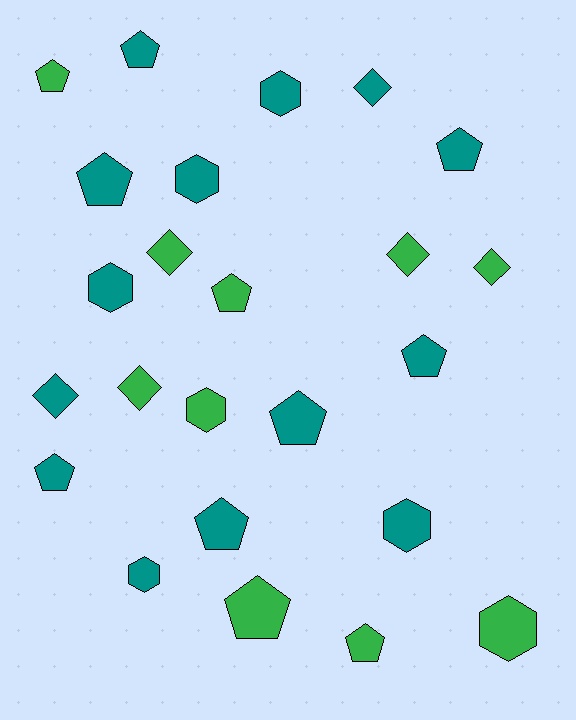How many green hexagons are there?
There are 2 green hexagons.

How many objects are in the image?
There are 24 objects.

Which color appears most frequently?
Teal, with 14 objects.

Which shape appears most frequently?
Pentagon, with 11 objects.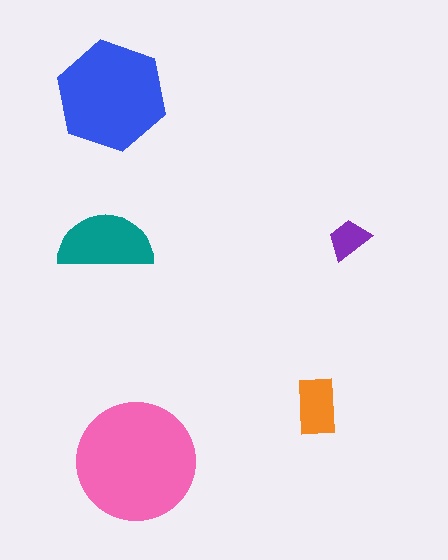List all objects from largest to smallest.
The pink circle, the blue hexagon, the teal semicircle, the orange rectangle, the purple trapezoid.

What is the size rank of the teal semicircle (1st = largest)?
3rd.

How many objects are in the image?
There are 5 objects in the image.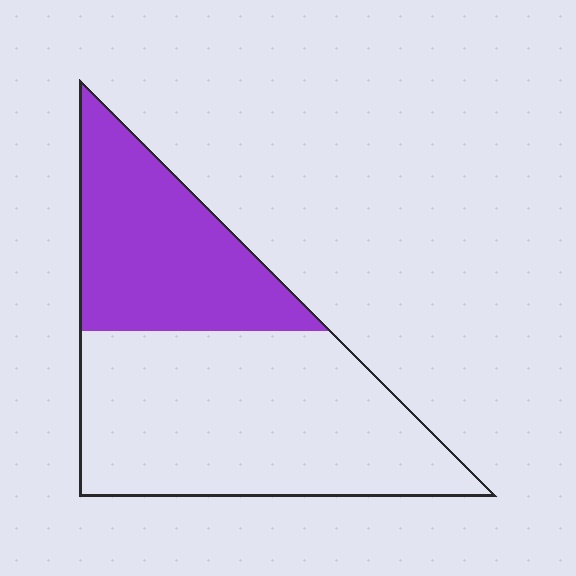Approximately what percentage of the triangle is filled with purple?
Approximately 35%.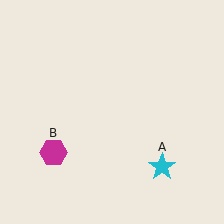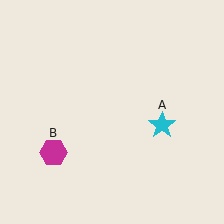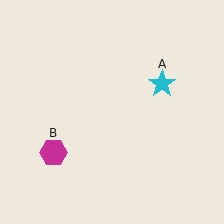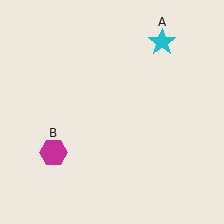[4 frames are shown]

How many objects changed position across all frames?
1 object changed position: cyan star (object A).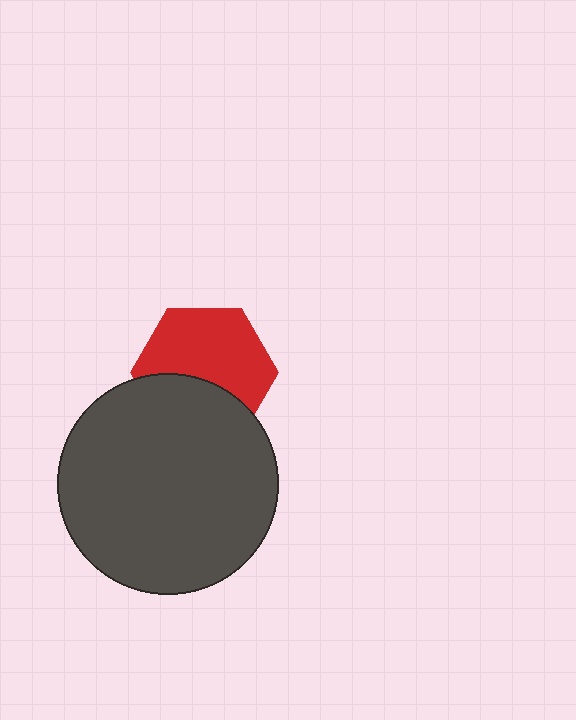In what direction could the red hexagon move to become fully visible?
The red hexagon could move up. That would shift it out from behind the dark gray circle entirely.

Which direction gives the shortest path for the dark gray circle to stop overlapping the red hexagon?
Moving down gives the shortest separation.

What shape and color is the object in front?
The object in front is a dark gray circle.